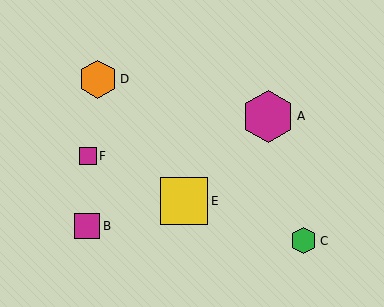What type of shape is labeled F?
Shape F is a magenta square.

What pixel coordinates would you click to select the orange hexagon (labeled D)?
Click at (98, 79) to select the orange hexagon D.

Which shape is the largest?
The magenta hexagon (labeled A) is the largest.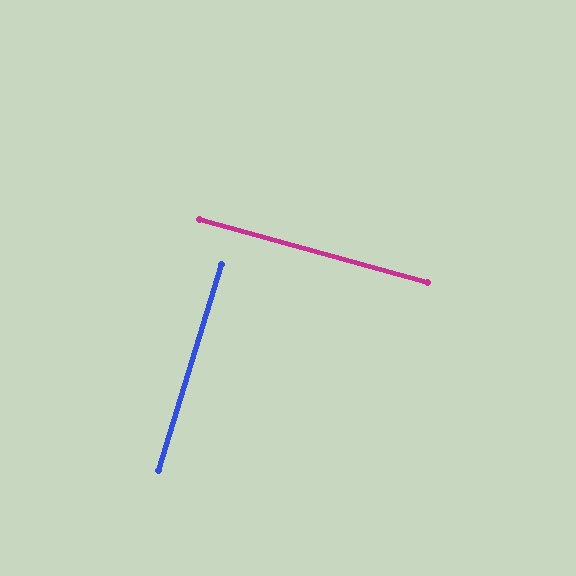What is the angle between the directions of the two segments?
Approximately 88 degrees.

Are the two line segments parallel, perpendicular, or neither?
Perpendicular — they meet at approximately 88°.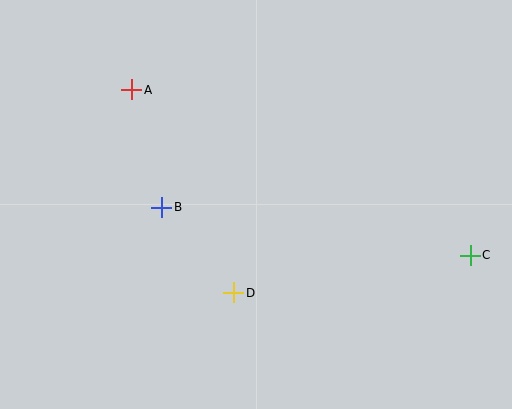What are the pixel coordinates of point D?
Point D is at (234, 293).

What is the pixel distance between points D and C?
The distance between D and C is 239 pixels.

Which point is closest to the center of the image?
Point D at (234, 293) is closest to the center.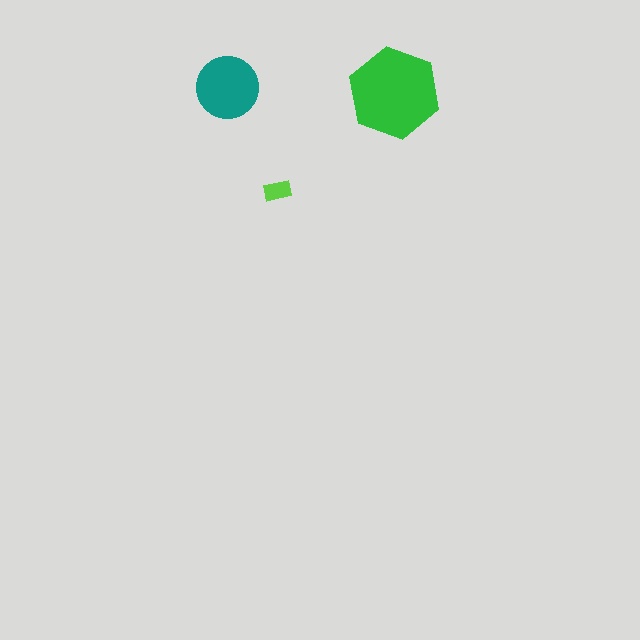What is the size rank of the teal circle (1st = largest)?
2nd.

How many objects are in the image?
There are 3 objects in the image.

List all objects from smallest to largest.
The lime rectangle, the teal circle, the green hexagon.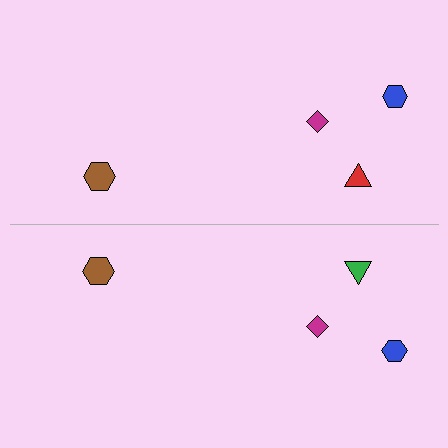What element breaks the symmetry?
The green triangle on the bottom side breaks the symmetry — its mirror counterpart is red.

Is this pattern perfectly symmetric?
No, the pattern is not perfectly symmetric. The green triangle on the bottom side breaks the symmetry — its mirror counterpart is red.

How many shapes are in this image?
There are 8 shapes in this image.